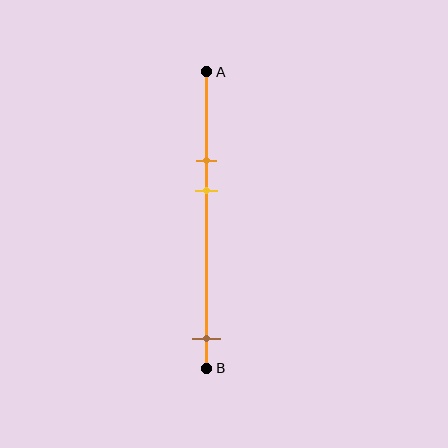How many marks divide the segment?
There are 3 marks dividing the segment.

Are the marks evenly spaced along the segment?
No, the marks are not evenly spaced.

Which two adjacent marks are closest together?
The orange and yellow marks are the closest adjacent pair.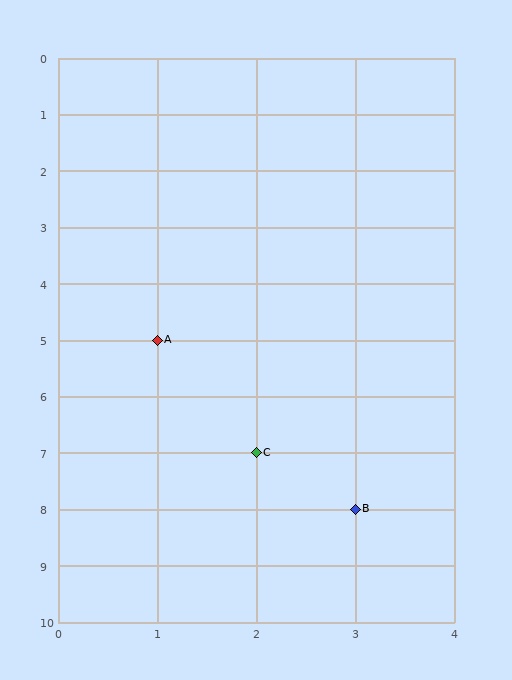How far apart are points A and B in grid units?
Points A and B are 2 columns and 3 rows apart (about 3.6 grid units diagonally).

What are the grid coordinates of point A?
Point A is at grid coordinates (1, 5).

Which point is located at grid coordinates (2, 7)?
Point C is at (2, 7).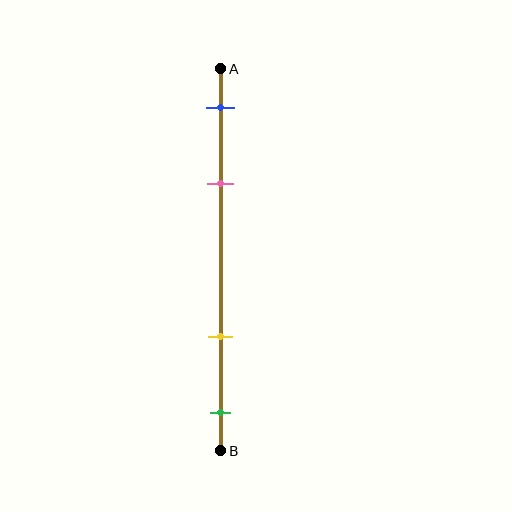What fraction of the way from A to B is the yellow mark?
The yellow mark is approximately 70% (0.7) of the way from A to B.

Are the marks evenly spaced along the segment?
No, the marks are not evenly spaced.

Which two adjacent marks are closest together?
The blue and pink marks are the closest adjacent pair.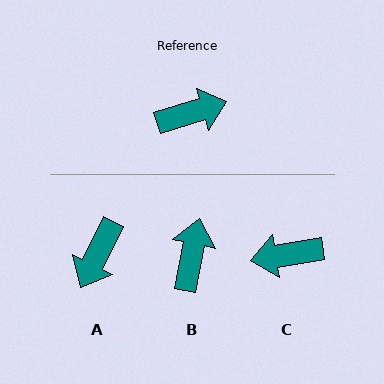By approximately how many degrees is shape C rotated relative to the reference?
Approximately 172 degrees counter-clockwise.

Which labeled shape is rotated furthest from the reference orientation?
C, about 172 degrees away.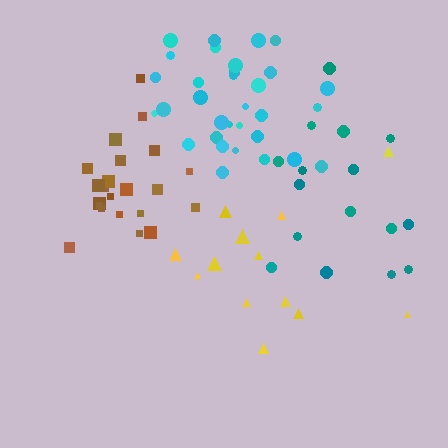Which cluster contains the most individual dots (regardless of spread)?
Cyan (32).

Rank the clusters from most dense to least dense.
brown, cyan, teal, yellow.